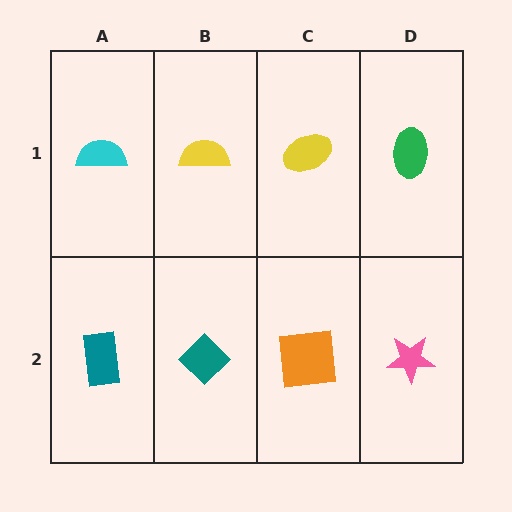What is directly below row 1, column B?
A teal diamond.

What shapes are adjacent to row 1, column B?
A teal diamond (row 2, column B), a cyan semicircle (row 1, column A), a yellow ellipse (row 1, column C).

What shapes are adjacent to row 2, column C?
A yellow ellipse (row 1, column C), a teal diamond (row 2, column B), a pink star (row 2, column D).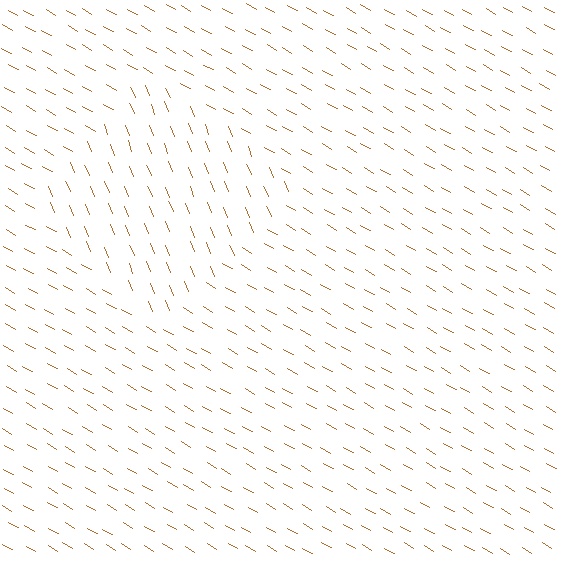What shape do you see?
I see a diamond.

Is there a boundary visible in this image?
Yes, there is a texture boundary formed by a change in line orientation.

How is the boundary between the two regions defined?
The boundary is defined purely by a change in line orientation (approximately 38 degrees difference). All lines are the same color and thickness.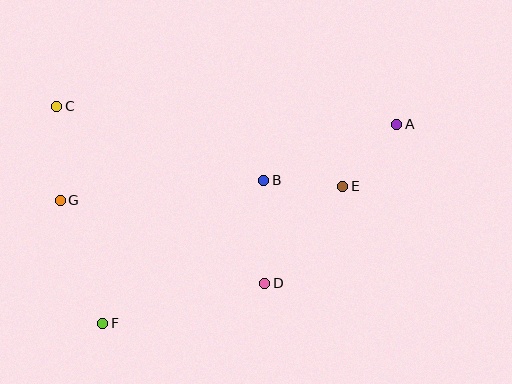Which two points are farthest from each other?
Points A and F are farthest from each other.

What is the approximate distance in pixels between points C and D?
The distance between C and D is approximately 273 pixels.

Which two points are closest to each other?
Points B and E are closest to each other.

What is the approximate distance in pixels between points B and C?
The distance between B and C is approximately 220 pixels.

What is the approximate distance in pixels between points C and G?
The distance between C and G is approximately 94 pixels.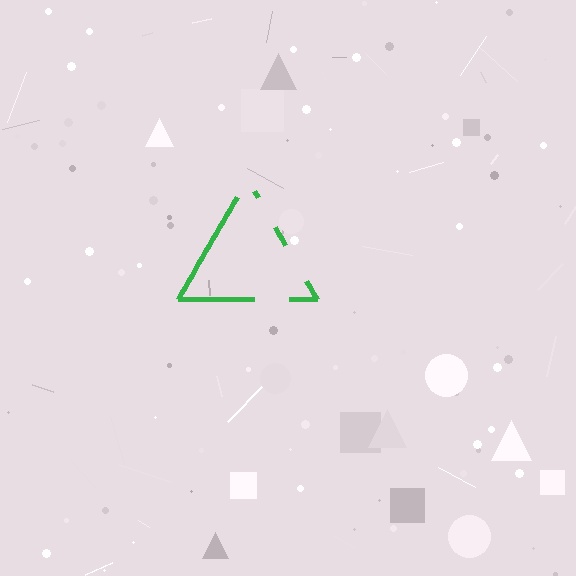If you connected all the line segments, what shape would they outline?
They would outline a triangle.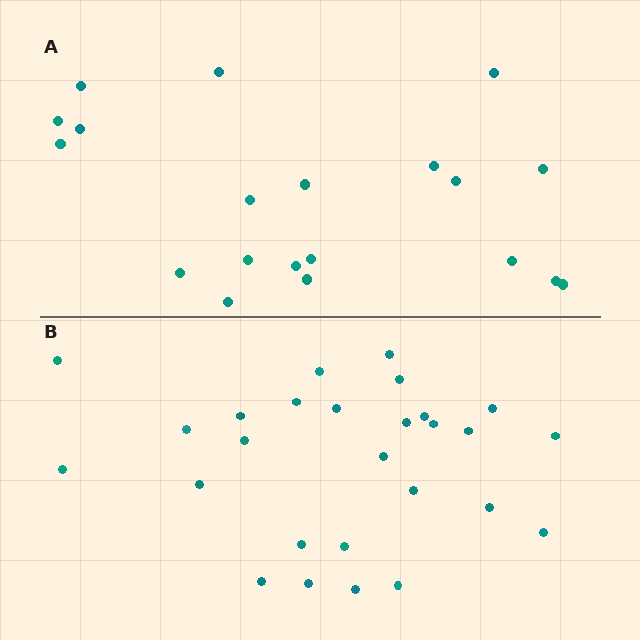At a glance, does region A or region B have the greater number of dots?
Region B (the bottom region) has more dots.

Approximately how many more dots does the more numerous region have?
Region B has roughly 8 or so more dots than region A.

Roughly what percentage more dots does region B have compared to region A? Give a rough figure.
About 35% more.